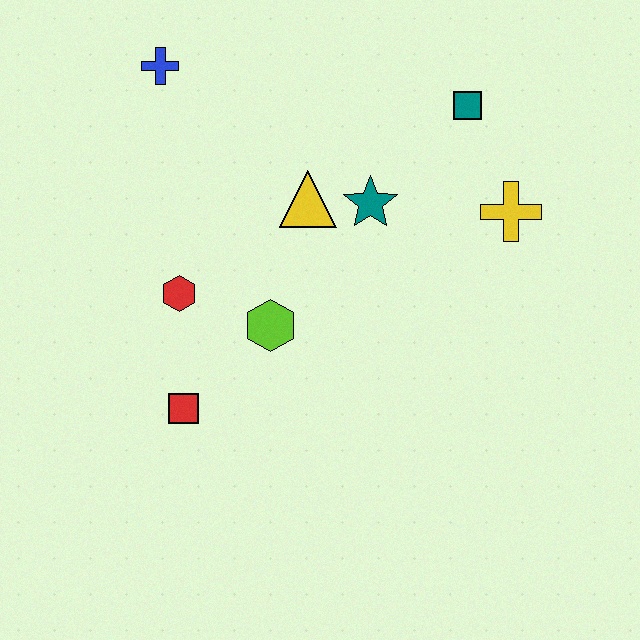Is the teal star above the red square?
Yes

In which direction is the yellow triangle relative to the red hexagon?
The yellow triangle is to the right of the red hexagon.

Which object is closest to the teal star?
The yellow triangle is closest to the teal star.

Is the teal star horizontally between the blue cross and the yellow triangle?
No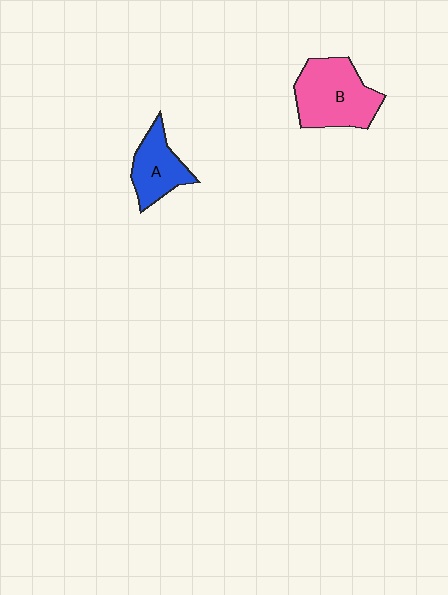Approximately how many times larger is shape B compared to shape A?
Approximately 1.6 times.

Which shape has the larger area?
Shape B (pink).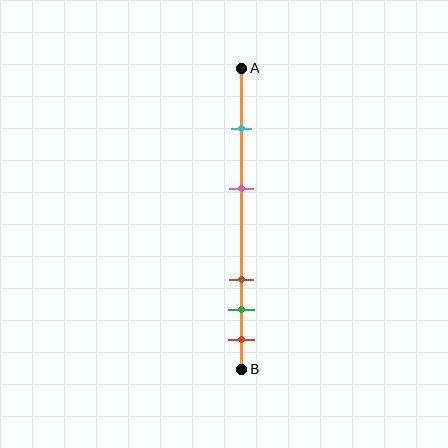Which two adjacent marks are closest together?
The green and red marks are the closest adjacent pair.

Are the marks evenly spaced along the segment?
No, the marks are not evenly spaced.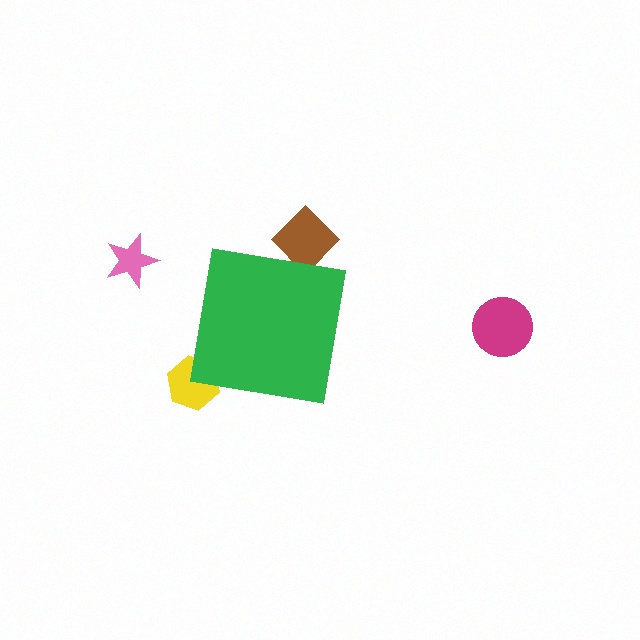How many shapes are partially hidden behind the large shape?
2 shapes are partially hidden.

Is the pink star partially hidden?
No, the pink star is fully visible.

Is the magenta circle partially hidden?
No, the magenta circle is fully visible.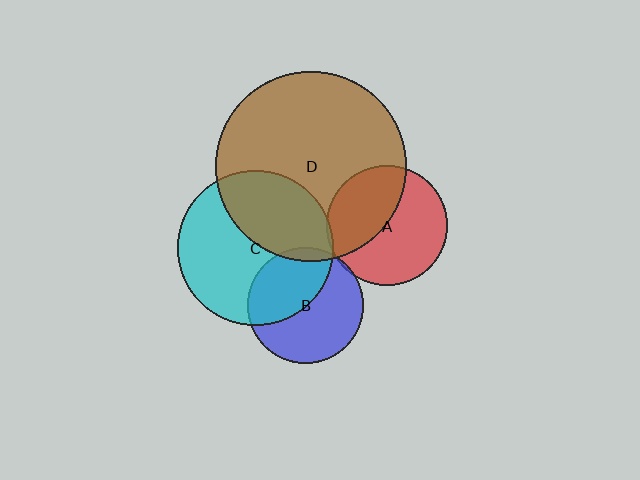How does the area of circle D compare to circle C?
Approximately 1.5 times.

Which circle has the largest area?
Circle D (brown).